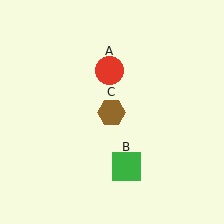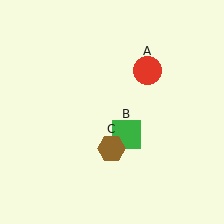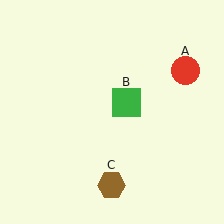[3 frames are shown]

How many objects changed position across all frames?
3 objects changed position: red circle (object A), green square (object B), brown hexagon (object C).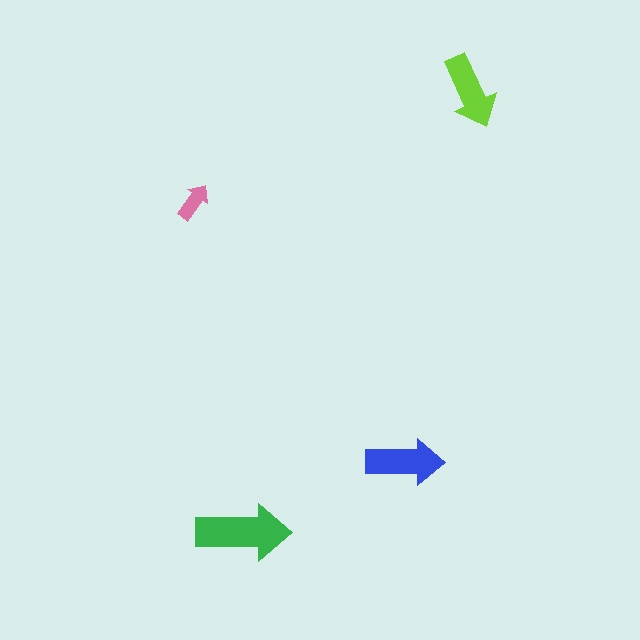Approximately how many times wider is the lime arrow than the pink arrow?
About 2 times wider.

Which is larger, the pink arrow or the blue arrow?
The blue one.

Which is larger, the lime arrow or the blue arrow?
The blue one.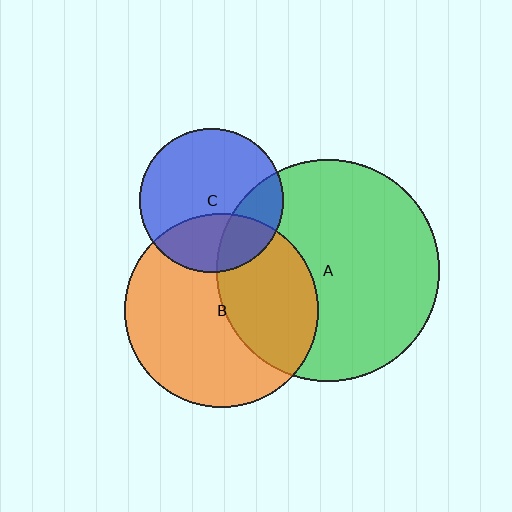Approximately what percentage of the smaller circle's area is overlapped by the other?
Approximately 25%.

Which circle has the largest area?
Circle A (green).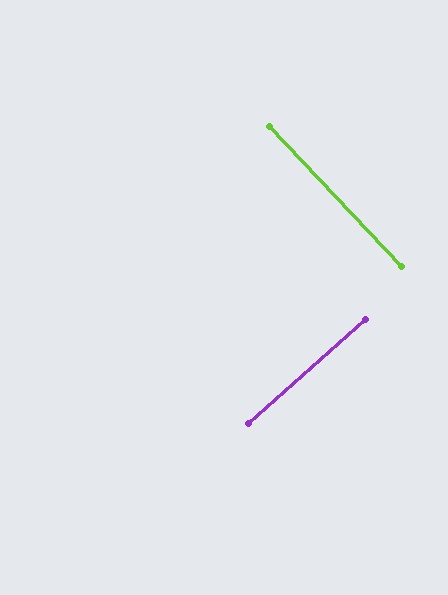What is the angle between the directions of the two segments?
Approximately 88 degrees.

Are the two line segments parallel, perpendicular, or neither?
Perpendicular — they meet at approximately 88°.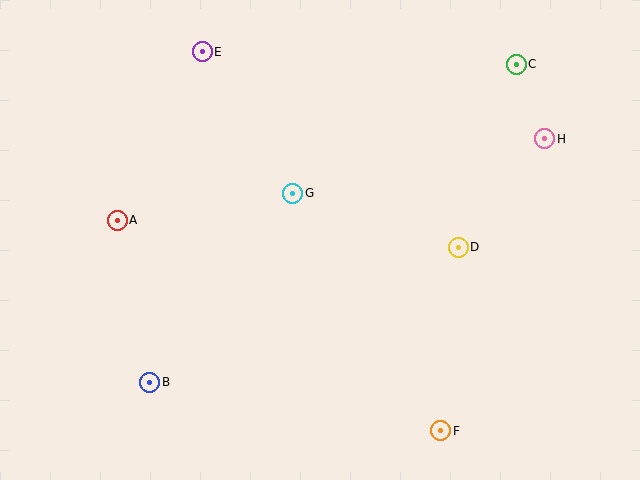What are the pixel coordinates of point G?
Point G is at (293, 193).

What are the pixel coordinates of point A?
Point A is at (117, 220).